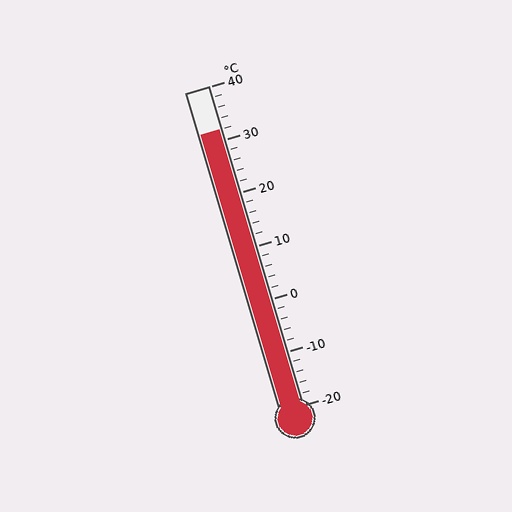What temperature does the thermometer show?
The thermometer shows approximately 32°C.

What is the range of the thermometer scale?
The thermometer scale ranges from -20°C to 40°C.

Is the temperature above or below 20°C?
The temperature is above 20°C.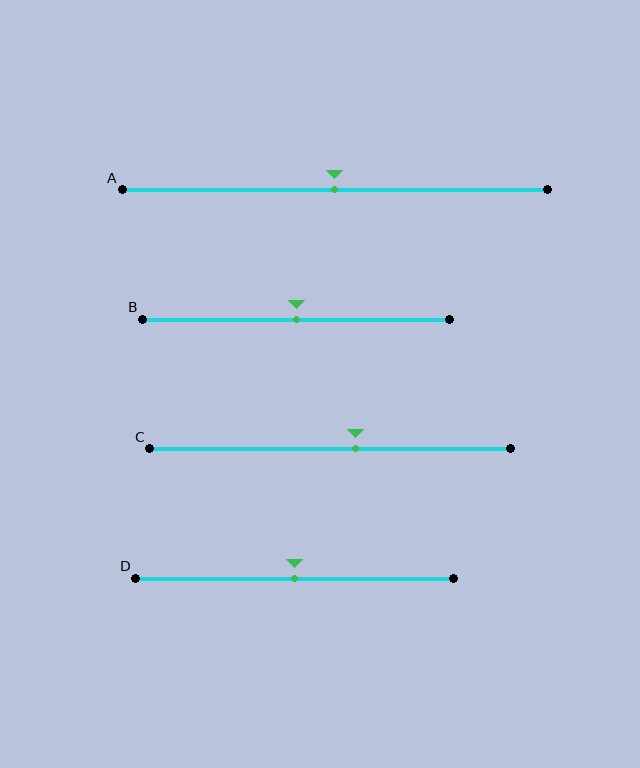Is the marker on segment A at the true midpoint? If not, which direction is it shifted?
Yes, the marker on segment A is at the true midpoint.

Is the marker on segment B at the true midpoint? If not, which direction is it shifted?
Yes, the marker on segment B is at the true midpoint.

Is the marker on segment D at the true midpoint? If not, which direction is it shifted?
Yes, the marker on segment D is at the true midpoint.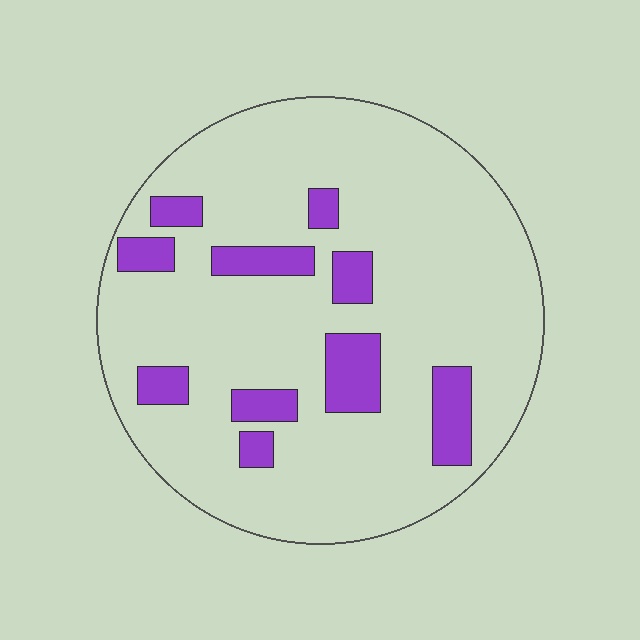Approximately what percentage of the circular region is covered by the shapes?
Approximately 15%.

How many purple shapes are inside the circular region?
10.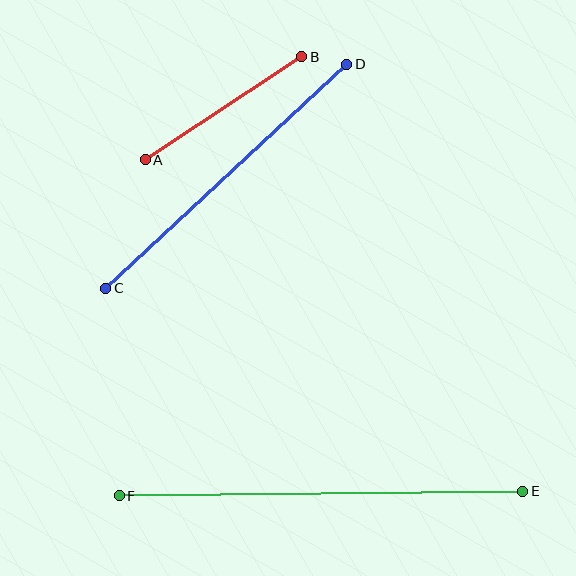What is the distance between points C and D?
The distance is approximately 329 pixels.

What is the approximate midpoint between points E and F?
The midpoint is at approximately (321, 494) pixels.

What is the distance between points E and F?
The distance is approximately 403 pixels.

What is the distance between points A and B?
The distance is approximately 187 pixels.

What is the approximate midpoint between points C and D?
The midpoint is at approximately (226, 176) pixels.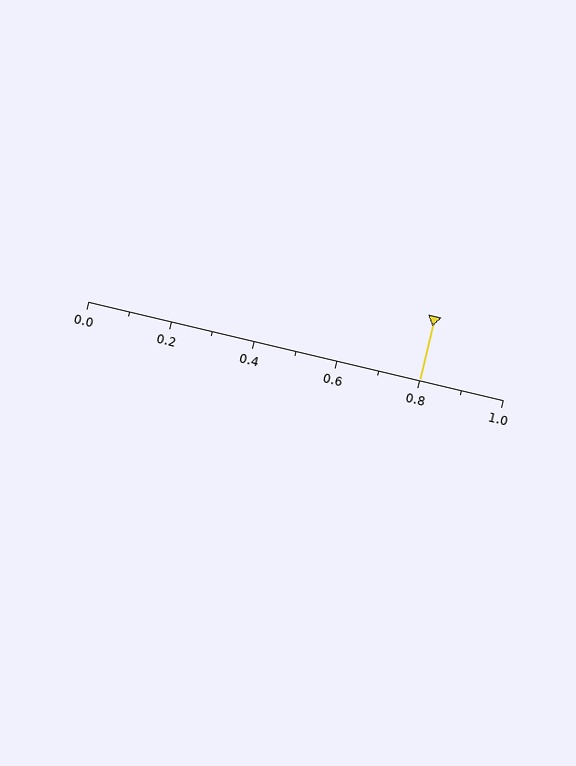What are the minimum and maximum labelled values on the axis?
The axis runs from 0.0 to 1.0.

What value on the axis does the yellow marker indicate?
The marker indicates approximately 0.8.